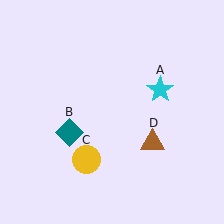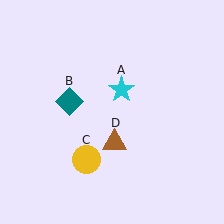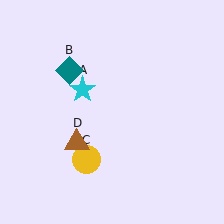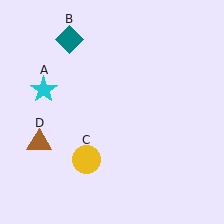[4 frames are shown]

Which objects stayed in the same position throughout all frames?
Yellow circle (object C) remained stationary.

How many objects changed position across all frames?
3 objects changed position: cyan star (object A), teal diamond (object B), brown triangle (object D).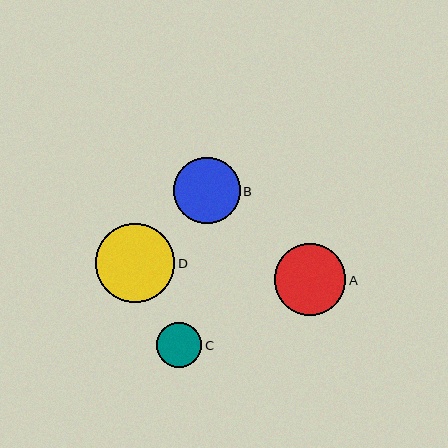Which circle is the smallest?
Circle C is the smallest with a size of approximately 45 pixels.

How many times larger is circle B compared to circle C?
Circle B is approximately 1.5 times the size of circle C.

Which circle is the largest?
Circle D is the largest with a size of approximately 79 pixels.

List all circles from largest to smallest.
From largest to smallest: D, A, B, C.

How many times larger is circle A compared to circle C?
Circle A is approximately 1.6 times the size of circle C.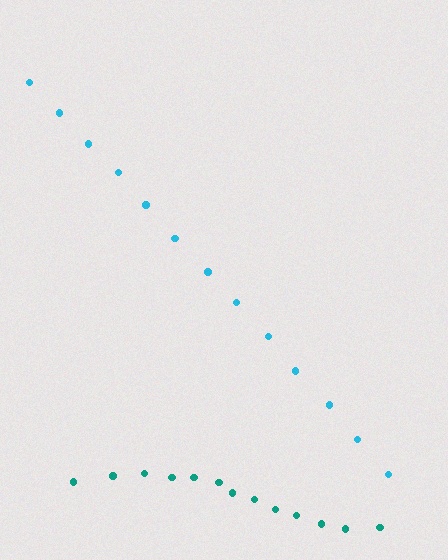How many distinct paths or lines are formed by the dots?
There are 2 distinct paths.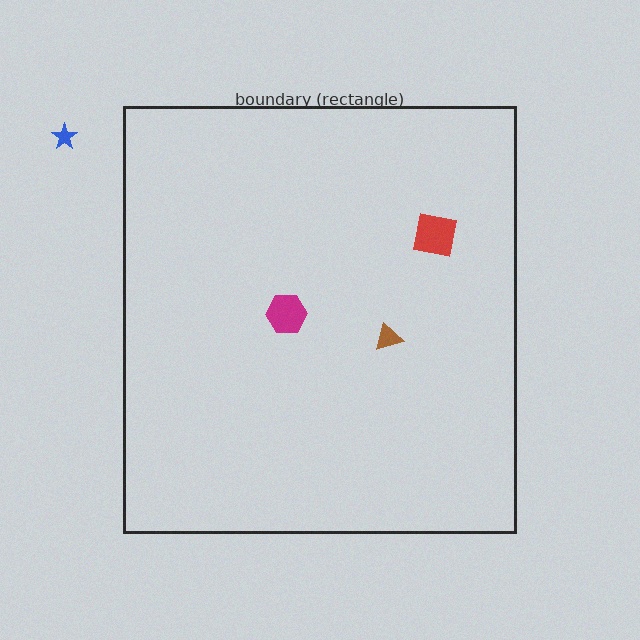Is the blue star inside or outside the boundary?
Outside.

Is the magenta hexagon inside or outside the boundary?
Inside.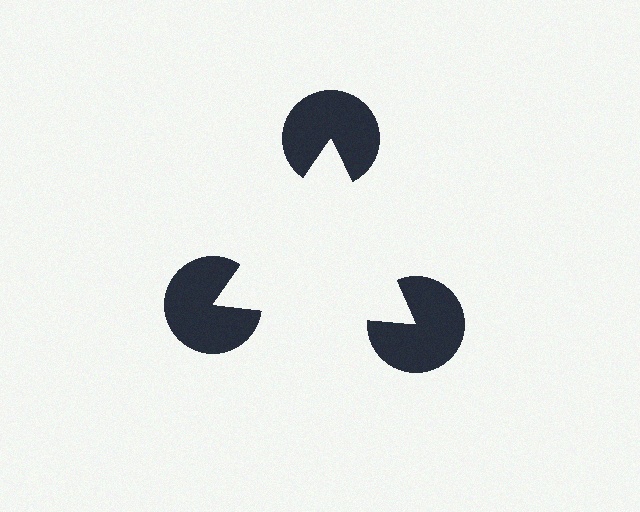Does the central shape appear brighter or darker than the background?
It typically appears slightly brighter than the background, even though no actual brightness change is drawn.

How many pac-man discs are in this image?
There are 3 — one at each vertex of the illusory triangle.